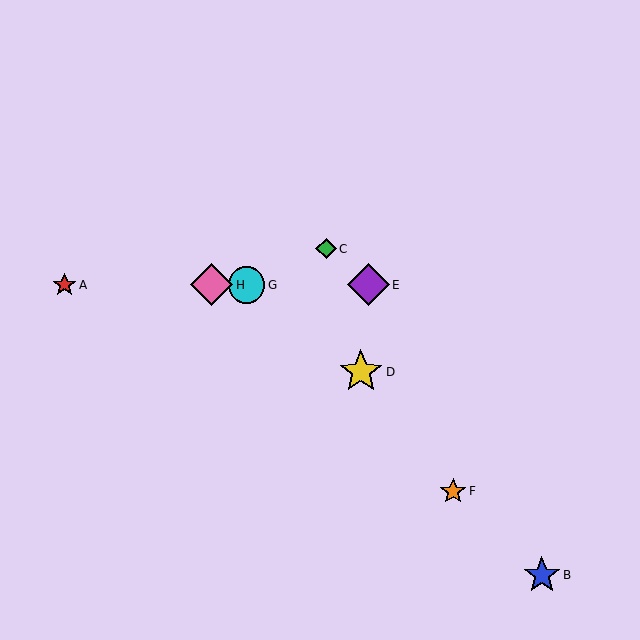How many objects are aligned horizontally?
4 objects (A, E, G, H) are aligned horizontally.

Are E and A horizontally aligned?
Yes, both are at y≈285.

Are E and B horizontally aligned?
No, E is at y≈285 and B is at y≈575.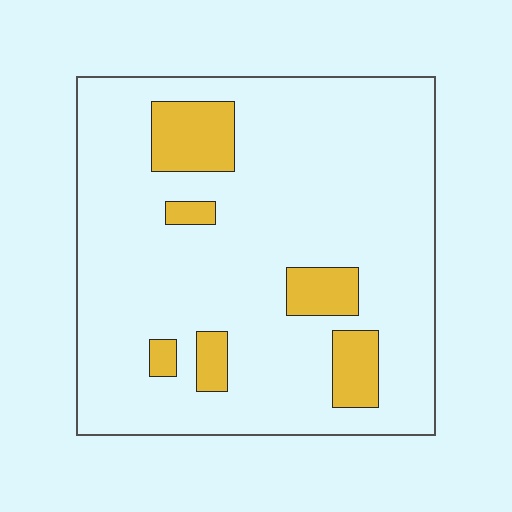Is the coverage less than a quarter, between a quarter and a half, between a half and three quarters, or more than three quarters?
Less than a quarter.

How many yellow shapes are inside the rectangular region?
6.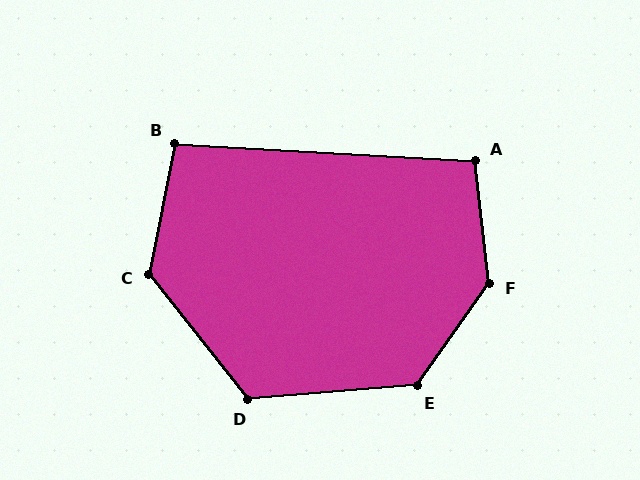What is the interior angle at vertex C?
Approximately 130 degrees (obtuse).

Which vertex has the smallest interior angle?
B, at approximately 98 degrees.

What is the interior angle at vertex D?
Approximately 124 degrees (obtuse).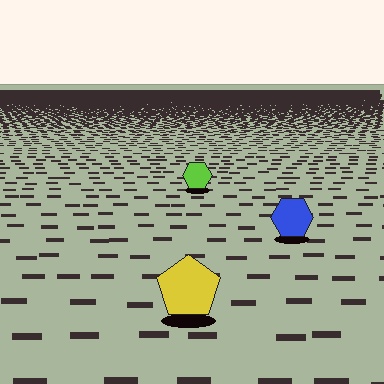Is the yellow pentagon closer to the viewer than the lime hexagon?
Yes. The yellow pentagon is closer — you can tell from the texture gradient: the ground texture is coarser near it.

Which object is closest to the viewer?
The yellow pentagon is closest. The texture marks near it are larger and more spread out.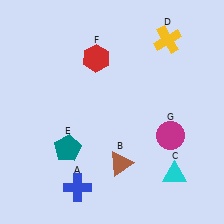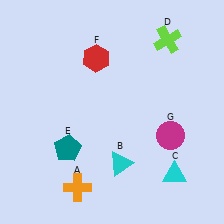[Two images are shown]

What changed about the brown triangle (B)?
In Image 1, B is brown. In Image 2, it changed to cyan.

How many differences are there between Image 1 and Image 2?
There are 3 differences between the two images.